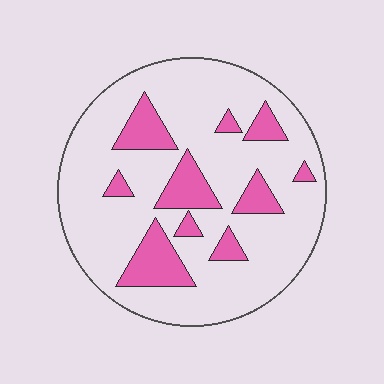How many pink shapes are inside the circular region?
10.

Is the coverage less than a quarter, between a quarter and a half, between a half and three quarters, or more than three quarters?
Less than a quarter.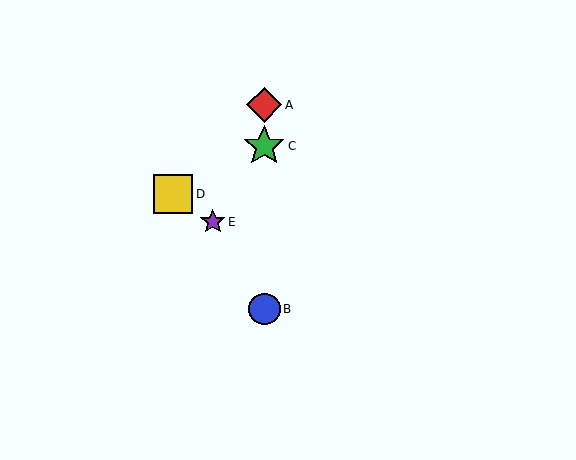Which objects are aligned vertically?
Objects A, B, C are aligned vertically.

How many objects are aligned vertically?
3 objects (A, B, C) are aligned vertically.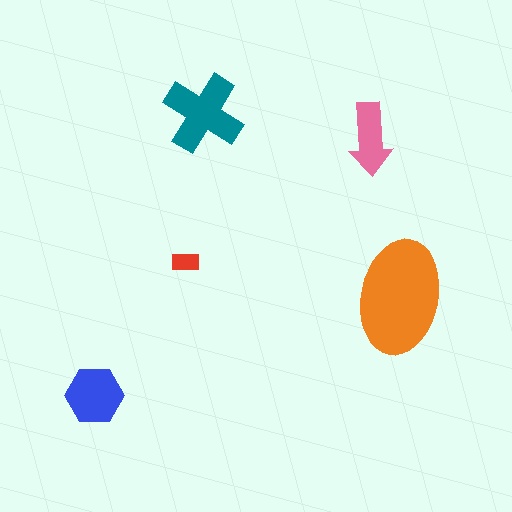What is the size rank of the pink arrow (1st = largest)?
4th.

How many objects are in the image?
There are 5 objects in the image.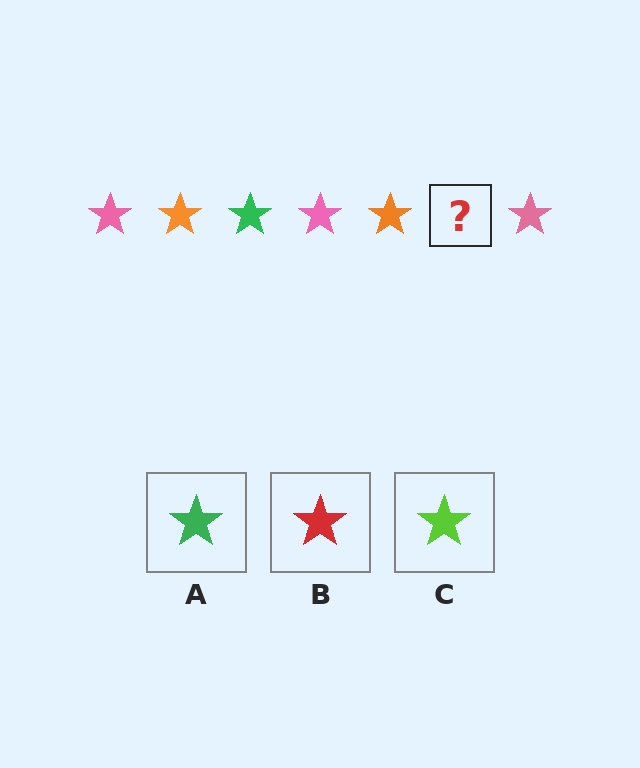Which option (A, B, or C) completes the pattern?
A.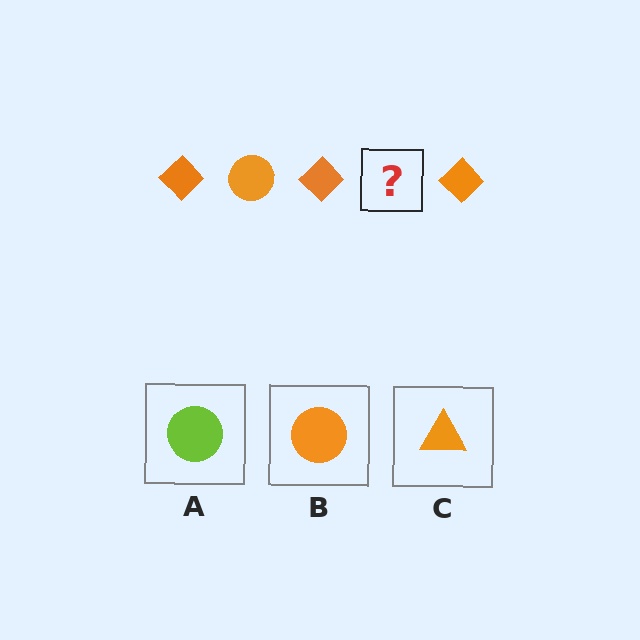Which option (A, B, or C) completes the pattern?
B.